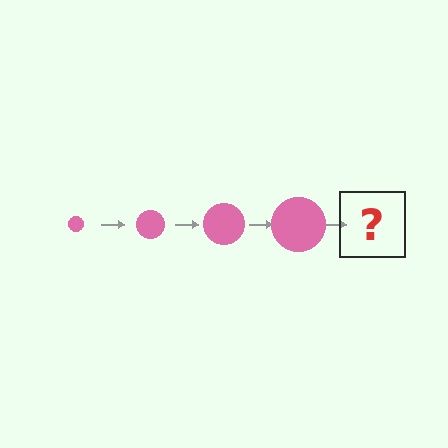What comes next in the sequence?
The next element should be a pink circle, larger than the previous one.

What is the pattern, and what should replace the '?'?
The pattern is that the circle gets progressively larger each step. The '?' should be a pink circle, larger than the previous one.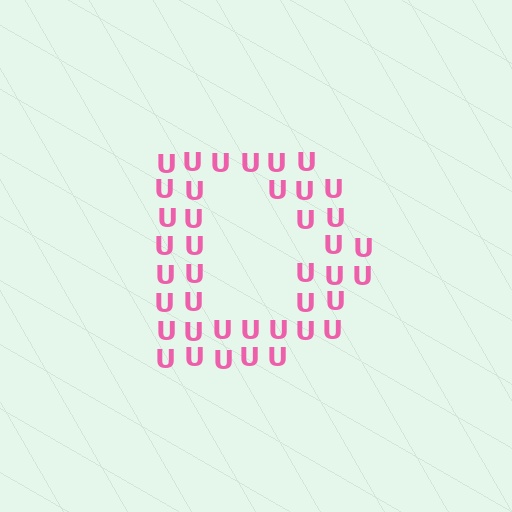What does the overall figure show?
The overall figure shows the letter D.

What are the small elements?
The small elements are letter U's.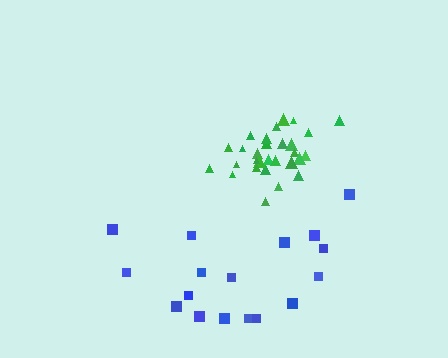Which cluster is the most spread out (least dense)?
Blue.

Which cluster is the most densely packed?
Green.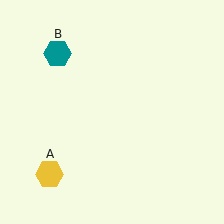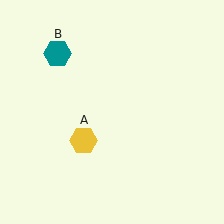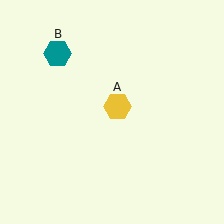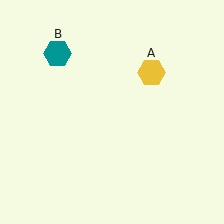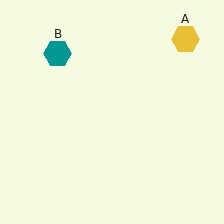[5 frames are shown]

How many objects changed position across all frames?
1 object changed position: yellow hexagon (object A).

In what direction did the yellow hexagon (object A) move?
The yellow hexagon (object A) moved up and to the right.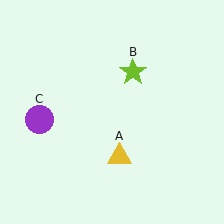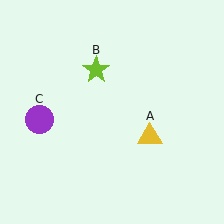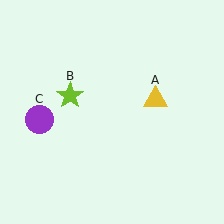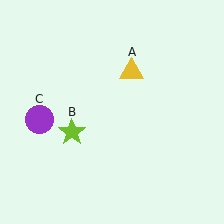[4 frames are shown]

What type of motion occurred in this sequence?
The yellow triangle (object A), lime star (object B) rotated counterclockwise around the center of the scene.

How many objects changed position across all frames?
2 objects changed position: yellow triangle (object A), lime star (object B).